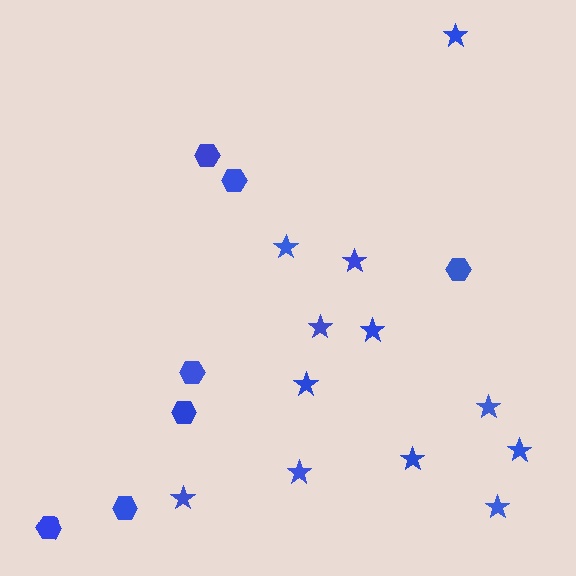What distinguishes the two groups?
There are 2 groups: one group of hexagons (7) and one group of stars (12).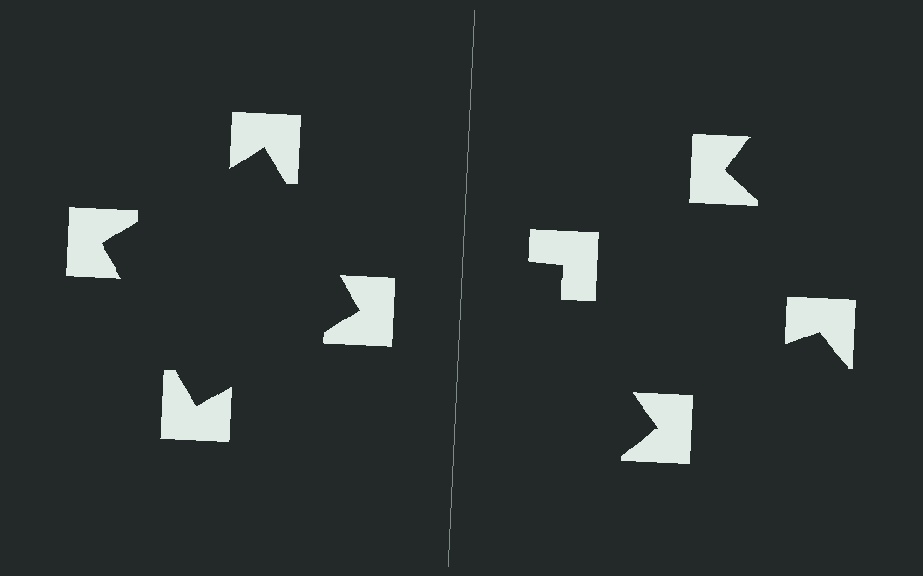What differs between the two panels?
The notched squares are positioned identically on both sides; only the wedge orientations differ. On the left they align to a square; on the right they are misaligned.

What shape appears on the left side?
An illusory square.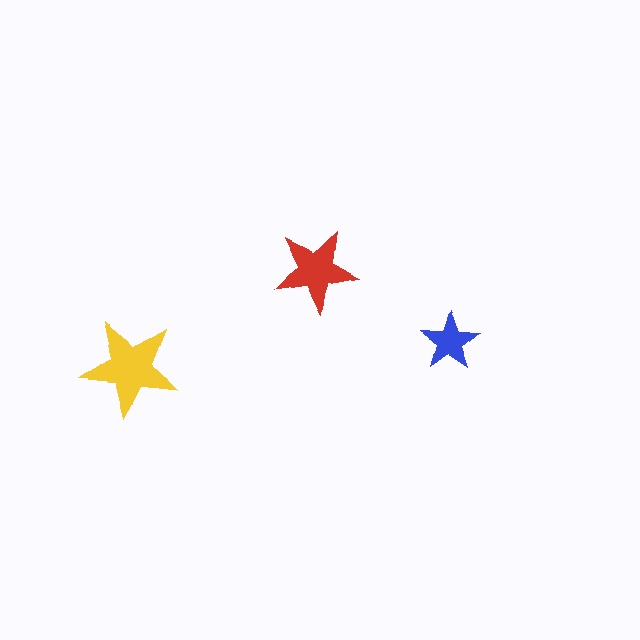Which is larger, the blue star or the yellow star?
The yellow one.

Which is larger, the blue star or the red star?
The red one.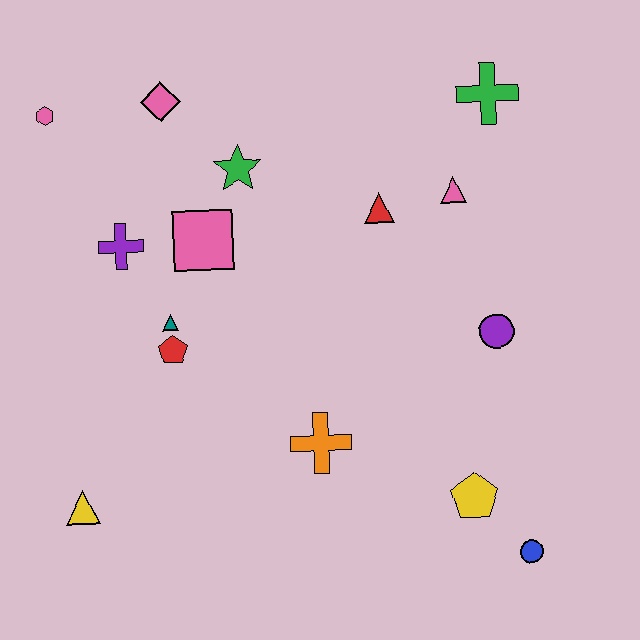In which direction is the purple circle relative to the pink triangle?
The purple circle is below the pink triangle.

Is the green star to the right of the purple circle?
No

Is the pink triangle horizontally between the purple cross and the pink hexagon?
No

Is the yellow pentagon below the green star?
Yes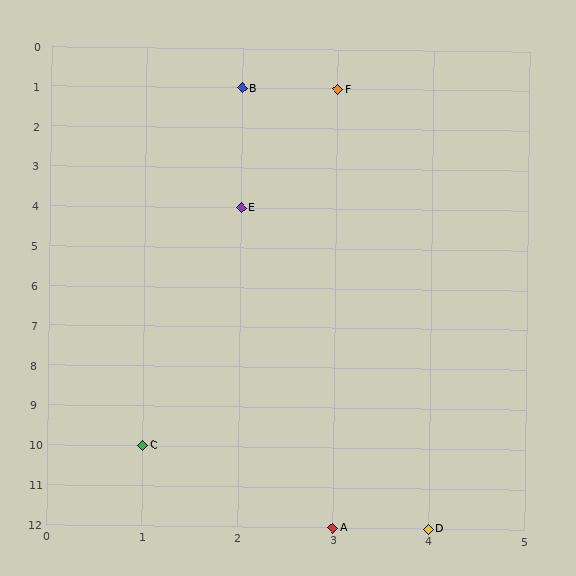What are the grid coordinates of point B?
Point B is at grid coordinates (2, 1).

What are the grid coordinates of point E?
Point E is at grid coordinates (2, 4).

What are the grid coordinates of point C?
Point C is at grid coordinates (1, 10).